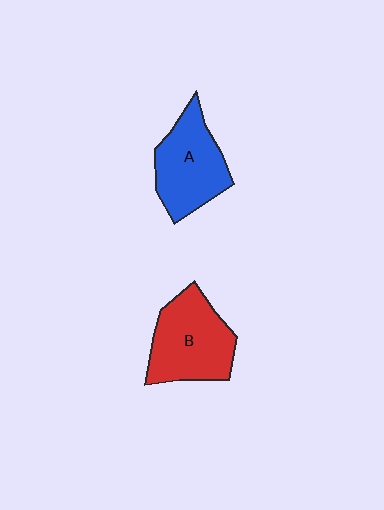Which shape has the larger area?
Shape B (red).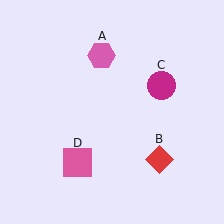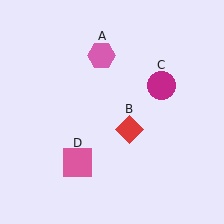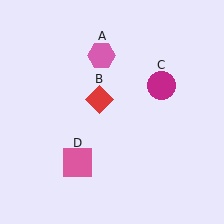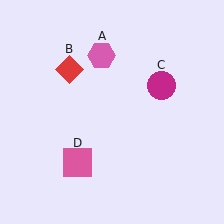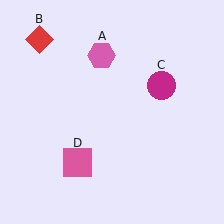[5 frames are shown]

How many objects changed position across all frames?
1 object changed position: red diamond (object B).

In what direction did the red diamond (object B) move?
The red diamond (object B) moved up and to the left.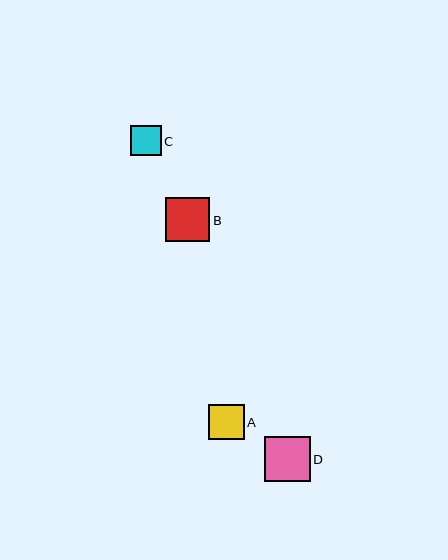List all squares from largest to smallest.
From largest to smallest: D, B, A, C.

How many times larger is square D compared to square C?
Square D is approximately 1.5 times the size of square C.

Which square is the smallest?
Square C is the smallest with a size of approximately 30 pixels.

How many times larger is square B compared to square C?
Square B is approximately 1.5 times the size of square C.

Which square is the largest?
Square D is the largest with a size of approximately 45 pixels.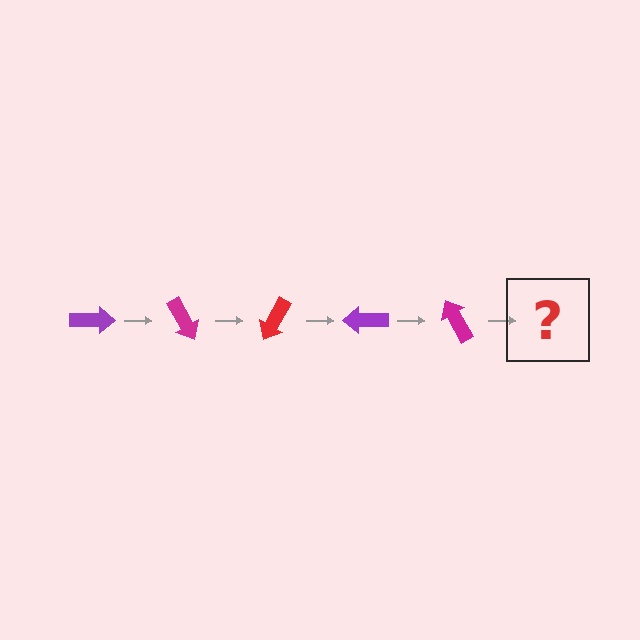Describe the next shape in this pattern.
It should be a red arrow, rotated 300 degrees from the start.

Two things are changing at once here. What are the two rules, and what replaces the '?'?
The two rules are that it rotates 60 degrees each step and the color cycles through purple, magenta, and red. The '?' should be a red arrow, rotated 300 degrees from the start.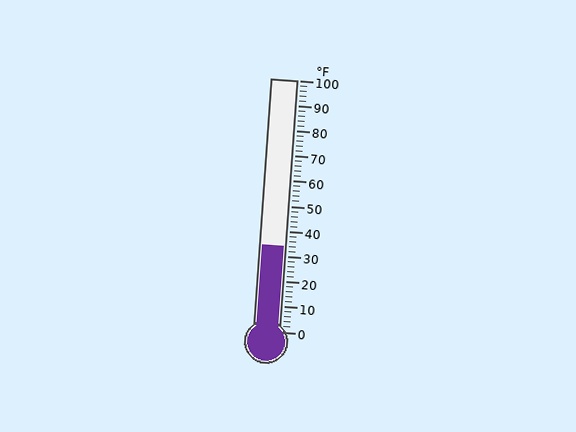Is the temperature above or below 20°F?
The temperature is above 20°F.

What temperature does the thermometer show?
The thermometer shows approximately 34°F.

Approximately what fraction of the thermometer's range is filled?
The thermometer is filled to approximately 35% of its range.